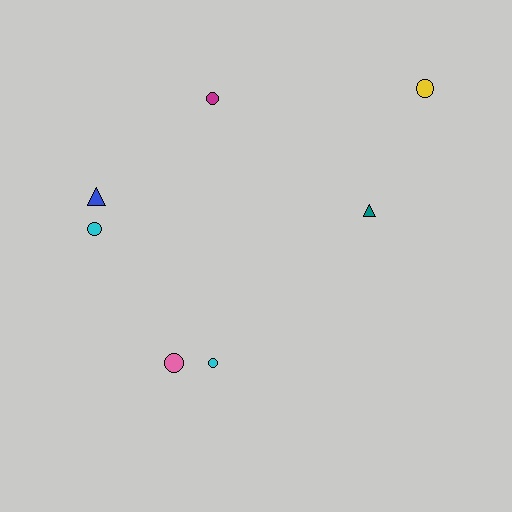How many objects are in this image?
There are 7 objects.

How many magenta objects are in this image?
There is 1 magenta object.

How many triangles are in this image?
There are 2 triangles.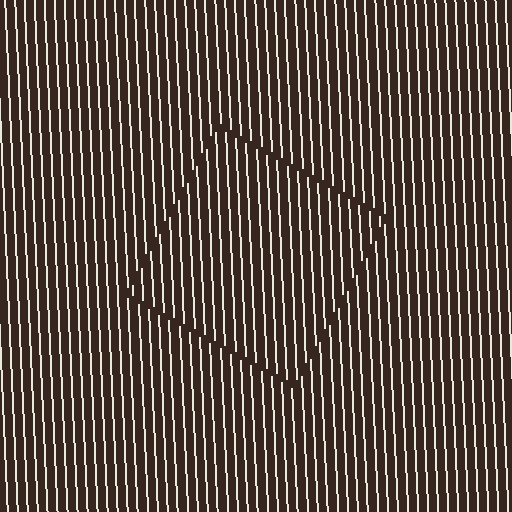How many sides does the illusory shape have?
4 sides — the line-ends trace a square.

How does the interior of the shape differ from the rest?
The interior of the shape contains the same grating, shifted by half a period — the contour is defined by the phase discontinuity where line-ends from the inner and outer gratings abut.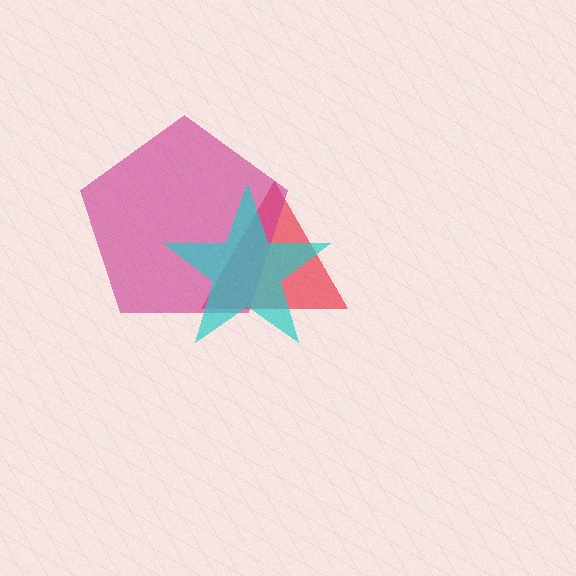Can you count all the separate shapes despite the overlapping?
Yes, there are 3 separate shapes.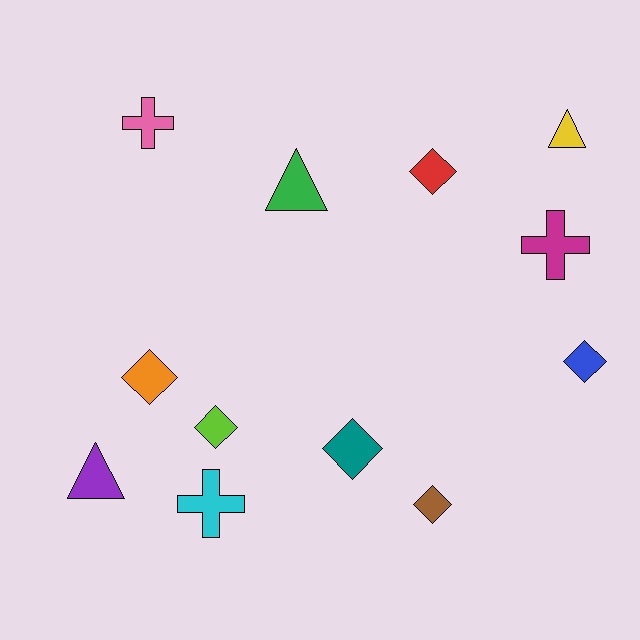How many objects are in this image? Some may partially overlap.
There are 12 objects.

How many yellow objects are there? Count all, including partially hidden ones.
There is 1 yellow object.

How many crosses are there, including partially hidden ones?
There are 3 crosses.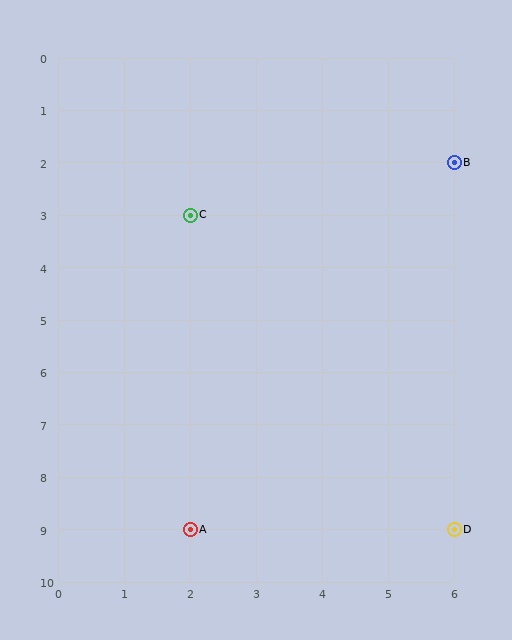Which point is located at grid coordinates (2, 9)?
Point A is at (2, 9).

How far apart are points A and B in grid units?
Points A and B are 4 columns and 7 rows apart (about 8.1 grid units diagonally).